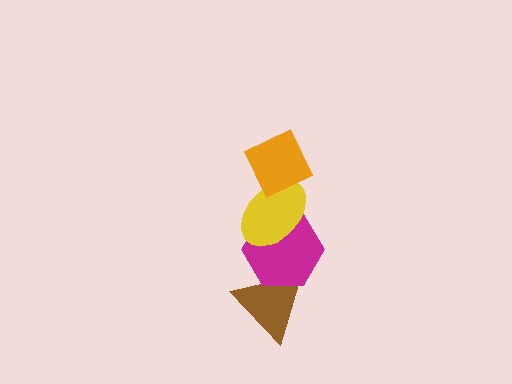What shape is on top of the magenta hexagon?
The yellow ellipse is on top of the magenta hexagon.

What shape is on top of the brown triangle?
The magenta hexagon is on top of the brown triangle.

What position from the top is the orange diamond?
The orange diamond is 1st from the top.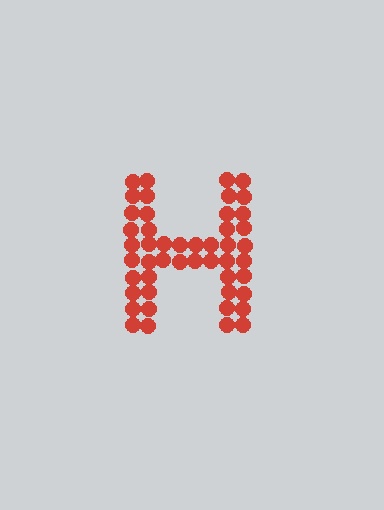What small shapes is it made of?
It is made of small circles.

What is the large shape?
The large shape is the letter H.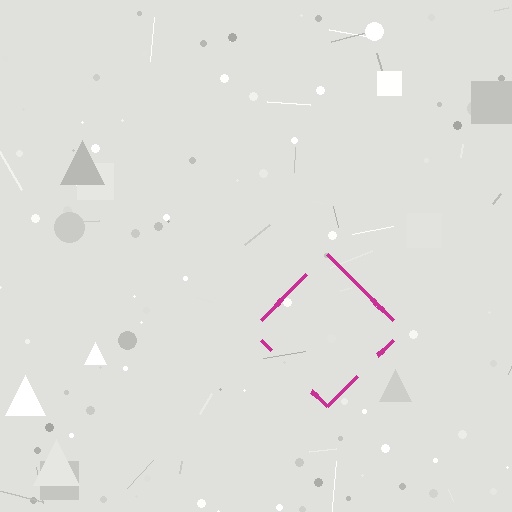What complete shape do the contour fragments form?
The contour fragments form a diamond.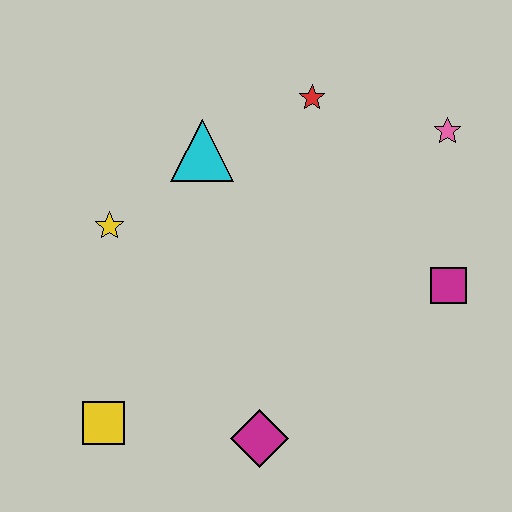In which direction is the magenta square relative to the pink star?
The magenta square is below the pink star.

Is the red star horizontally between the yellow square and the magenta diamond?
No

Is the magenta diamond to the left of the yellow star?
No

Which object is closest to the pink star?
The red star is closest to the pink star.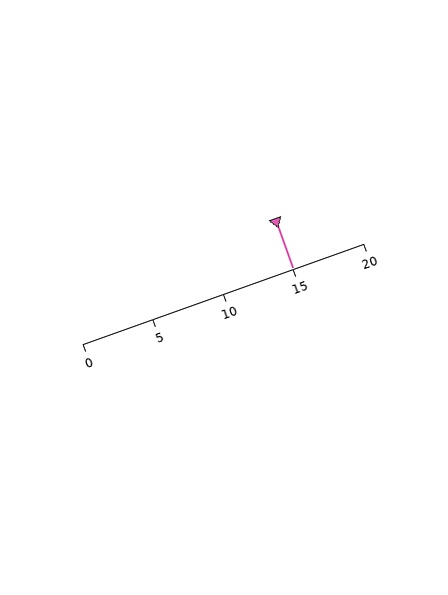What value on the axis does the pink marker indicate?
The marker indicates approximately 15.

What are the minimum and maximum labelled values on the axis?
The axis runs from 0 to 20.